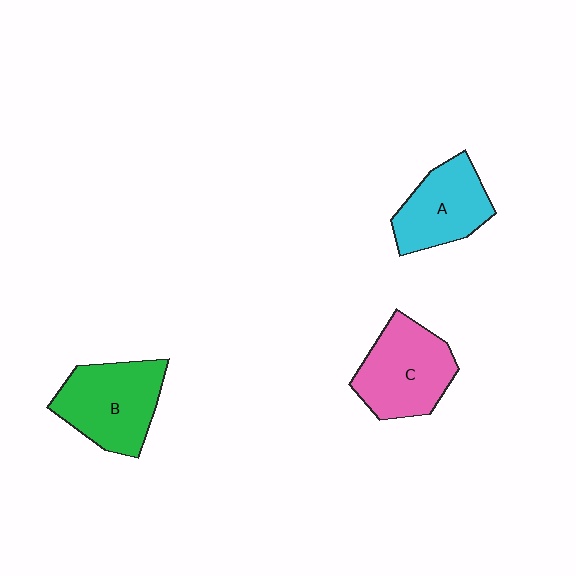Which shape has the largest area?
Shape B (green).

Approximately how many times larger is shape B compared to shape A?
Approximately 1.2 times.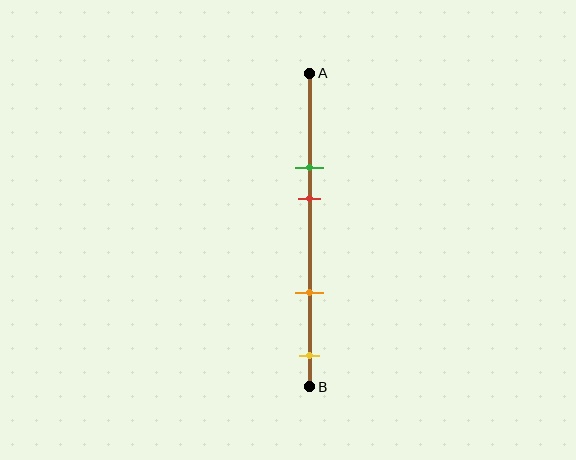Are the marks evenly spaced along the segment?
No, the marks are not evenly spaced.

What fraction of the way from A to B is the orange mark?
The orange mark is approximately 70% (0.7) of the way from A to B.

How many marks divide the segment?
There are 4 marks dividing the segment.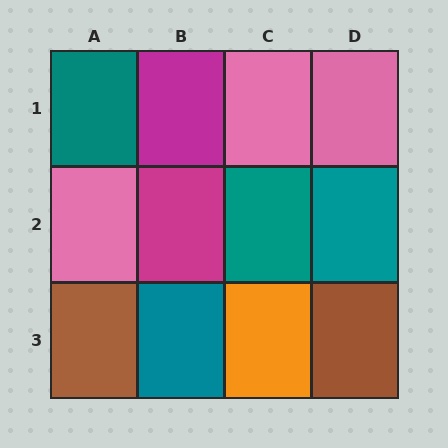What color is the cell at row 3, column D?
Brown.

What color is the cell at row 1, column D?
Pink.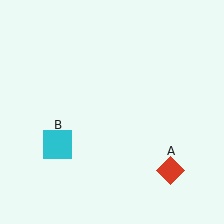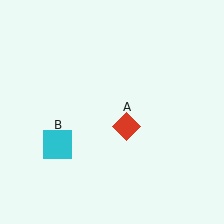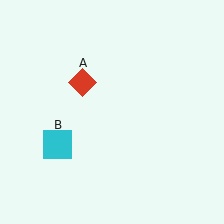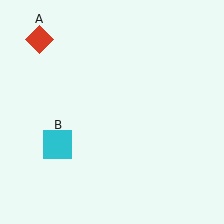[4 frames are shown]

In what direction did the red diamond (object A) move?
The red diamond (object A) moved up and to the left.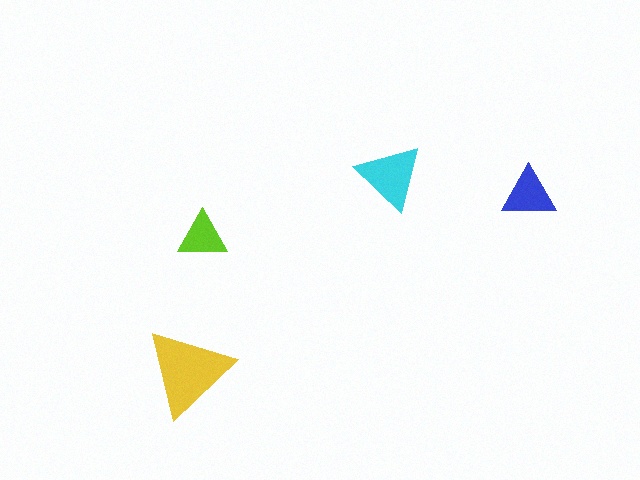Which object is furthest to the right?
The blue triangle is rightmost.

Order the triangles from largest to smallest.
the yellow one, the cyan one, the blue one, the lime one.